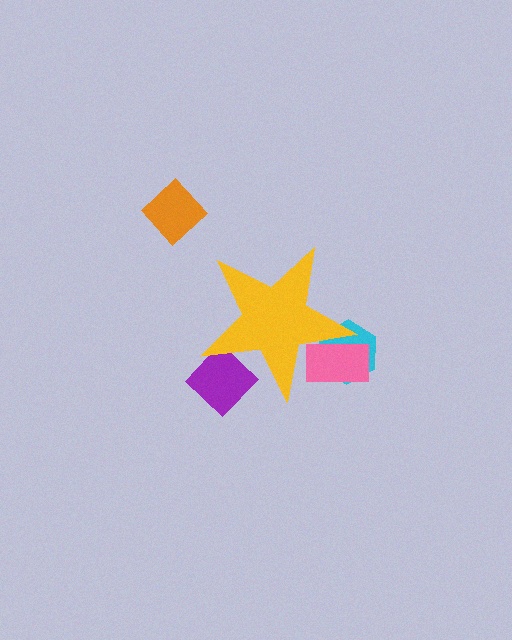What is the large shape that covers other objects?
A yellow star.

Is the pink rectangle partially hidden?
Yes, the pink rectangle is partially hidden behind the yellow star.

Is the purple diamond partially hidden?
Yes, the purple diamond is partially hidden behind the yellow star.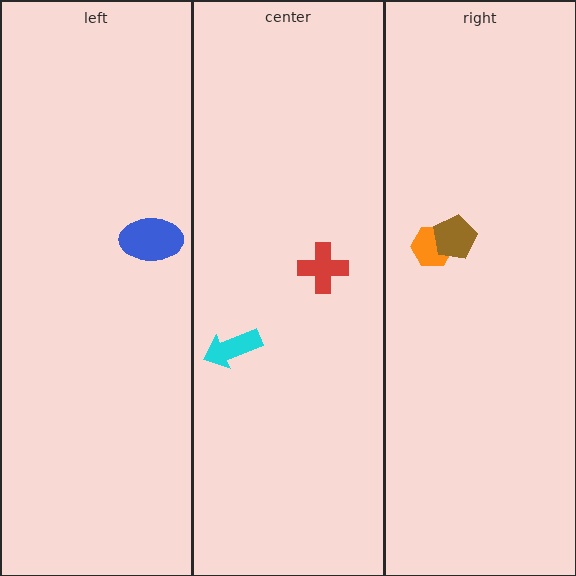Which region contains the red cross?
The center region.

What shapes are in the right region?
The orange hexagon, the brown pentagon.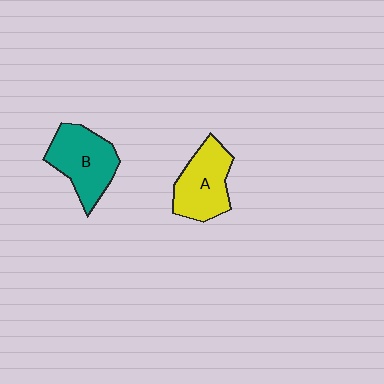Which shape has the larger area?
Shape B (teal).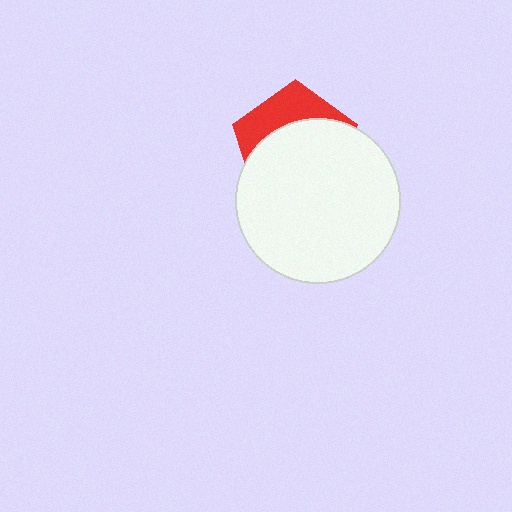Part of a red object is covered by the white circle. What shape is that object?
It is a pentagon.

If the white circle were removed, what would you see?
You would see the complete red pentagon.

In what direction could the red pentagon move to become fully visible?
The red pentagon could move up. That would shift it out from behind the white circle entirely.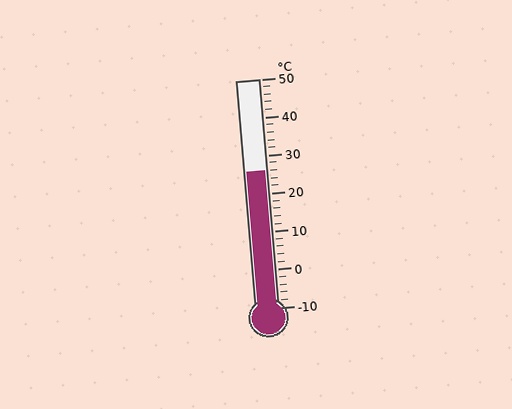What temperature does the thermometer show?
The thermometer shows approximately 26°C.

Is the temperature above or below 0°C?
The temperature is above 0°C.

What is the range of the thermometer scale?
The thermometer scale ranges from -10°C to 50°C.